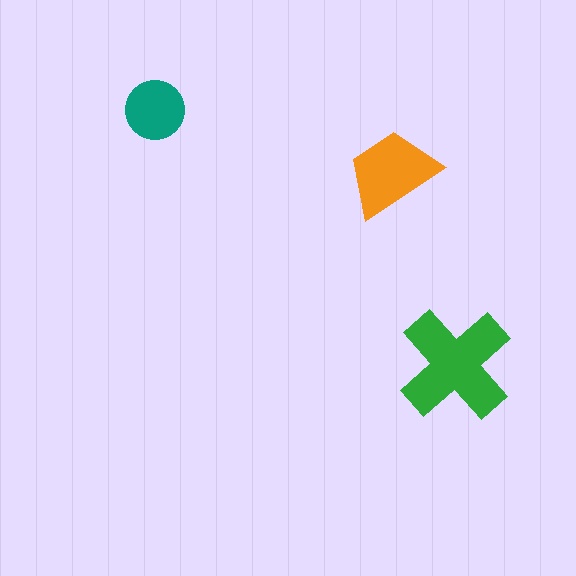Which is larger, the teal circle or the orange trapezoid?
The orange trapezoid.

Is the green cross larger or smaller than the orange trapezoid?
Larger.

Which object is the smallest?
The teal circle.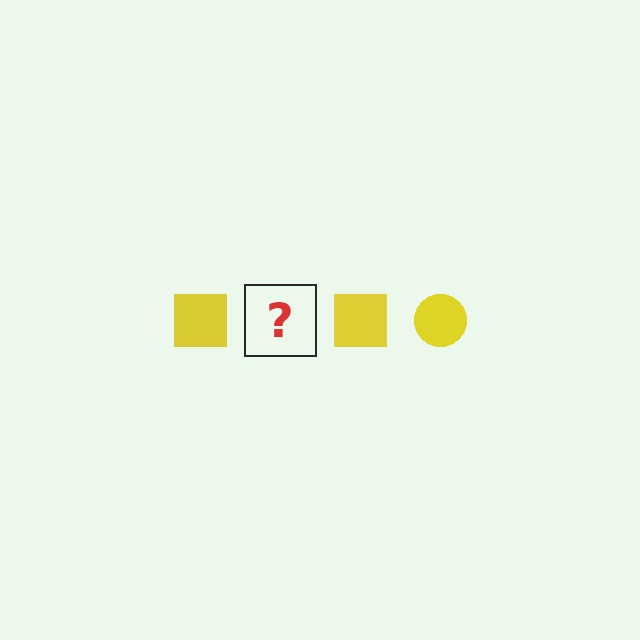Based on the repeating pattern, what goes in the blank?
The blank should be a yellow circle.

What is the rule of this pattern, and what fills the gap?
The rule is that the pattern cycles through square, circle shapes in yellow. The gap should be filled with a yellow circle.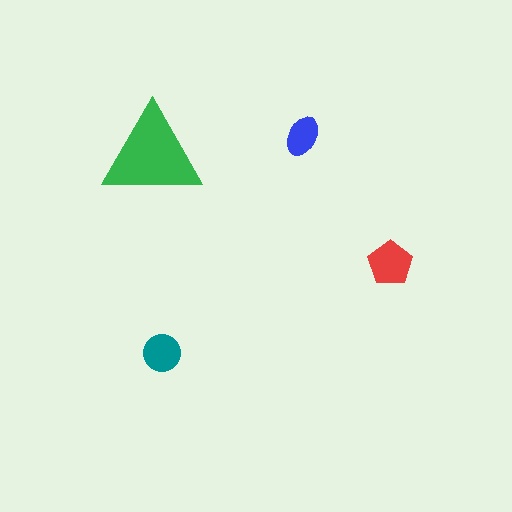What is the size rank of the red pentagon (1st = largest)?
2nd.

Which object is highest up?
The blue ellipse is topmost.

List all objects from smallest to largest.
The blue ellipse, the teal circle, the red pentagon, the green triangle.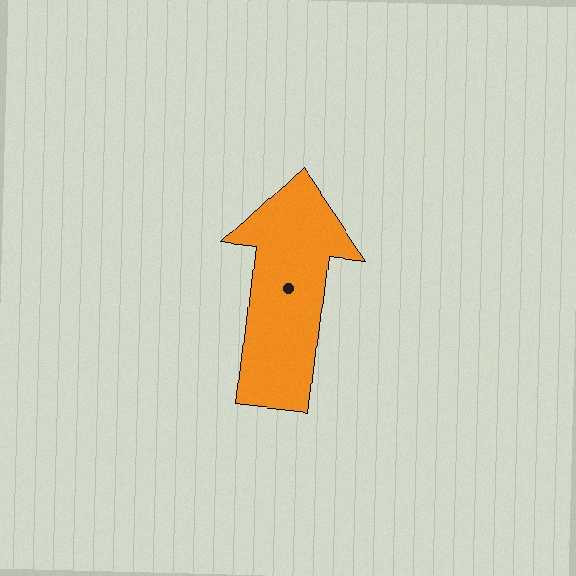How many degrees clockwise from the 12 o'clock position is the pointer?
Approximately 6 degrees.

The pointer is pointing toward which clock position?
Roughly 12 o'clock.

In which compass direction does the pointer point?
North.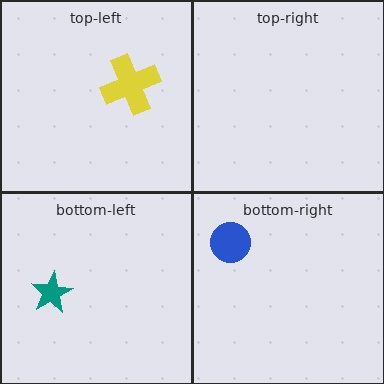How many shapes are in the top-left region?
1.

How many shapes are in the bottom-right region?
1.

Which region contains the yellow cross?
The top-left region.